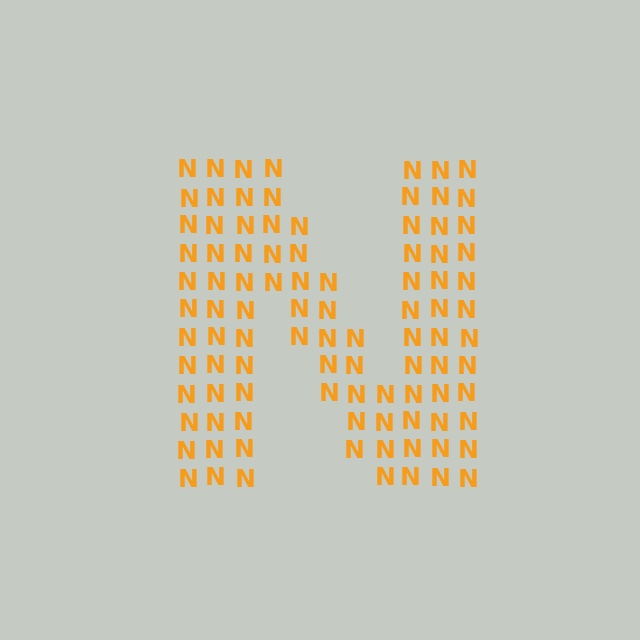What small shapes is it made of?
It is made of small letter N's.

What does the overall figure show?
The overall figure shows the letter N.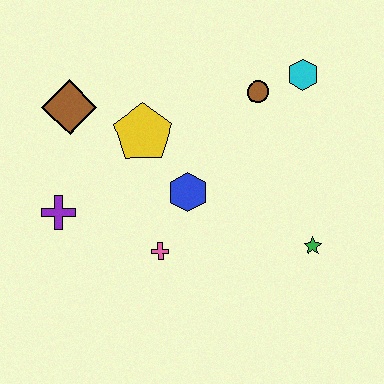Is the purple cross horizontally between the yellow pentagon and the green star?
No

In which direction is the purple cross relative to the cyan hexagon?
The purple cross is to the left of the cyan hexagon.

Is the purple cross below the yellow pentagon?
Yes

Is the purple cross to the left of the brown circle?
Yes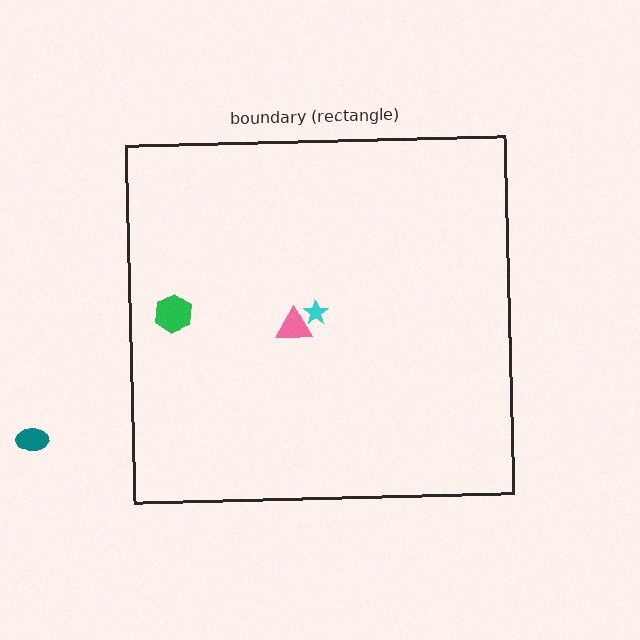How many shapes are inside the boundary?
3 inside, 1 outside.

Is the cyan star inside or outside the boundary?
Inside.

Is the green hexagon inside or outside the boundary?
Inside.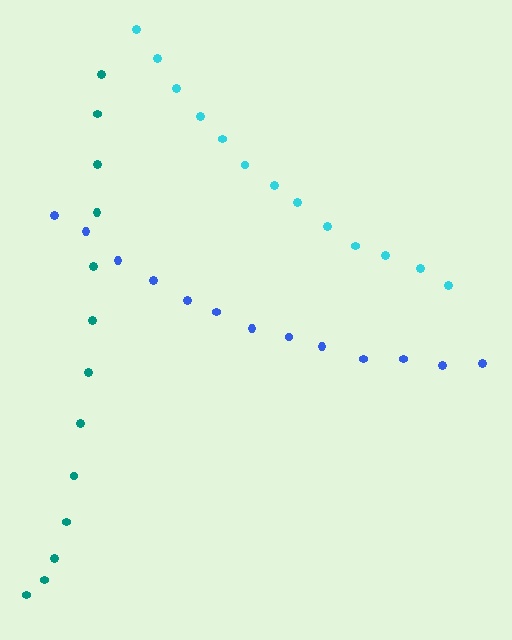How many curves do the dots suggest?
There are 3 distinct paths.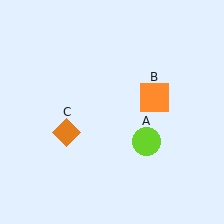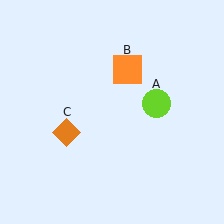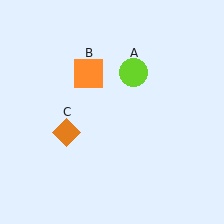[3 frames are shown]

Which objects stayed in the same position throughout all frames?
Orange diamond (object C) remained stationary.